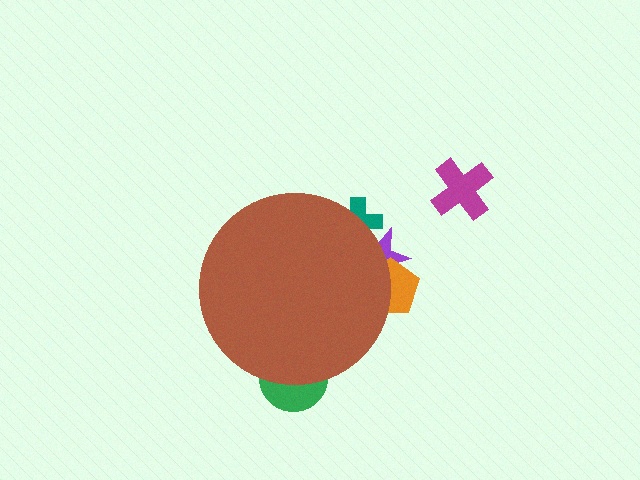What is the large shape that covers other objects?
A brown circle.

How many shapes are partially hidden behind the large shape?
4 shapes are partially hidden.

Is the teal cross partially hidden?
Yes, the teal cross is partially hidden behind the brown circle.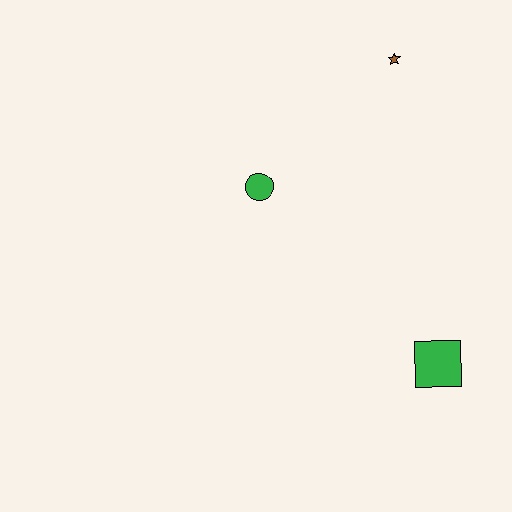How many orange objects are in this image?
There are no orange objects.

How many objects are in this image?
There are 3 objects.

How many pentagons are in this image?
There are no pentagons.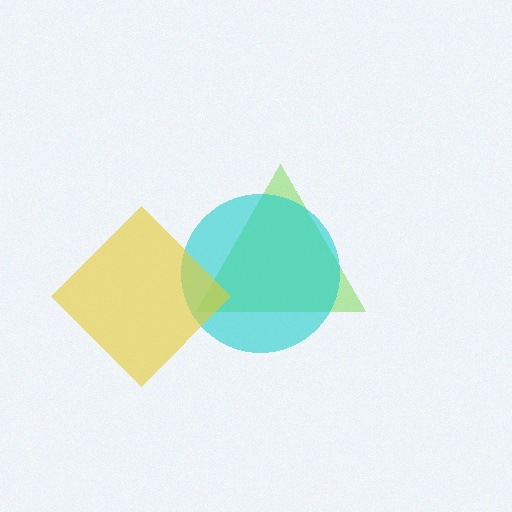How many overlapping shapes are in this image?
There are 3 overlapping shapes in the image.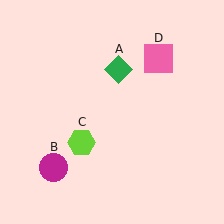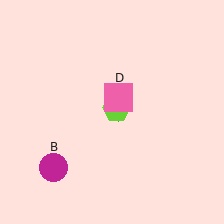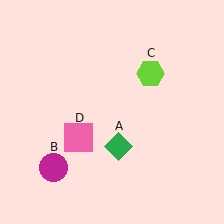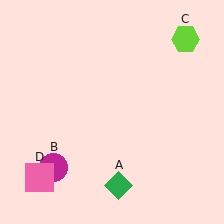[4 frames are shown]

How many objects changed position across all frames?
3 objects changed position: green diamond (object A), lime hexagon (object C), pink square (object D).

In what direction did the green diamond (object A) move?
The green diamond (object A) moved down.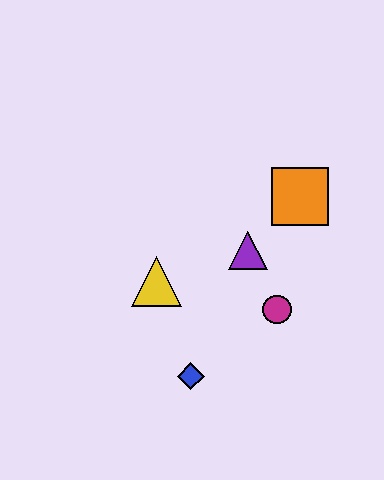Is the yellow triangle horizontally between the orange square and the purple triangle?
No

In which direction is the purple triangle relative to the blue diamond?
The purple triangle is above the blue diamond.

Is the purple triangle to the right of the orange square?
No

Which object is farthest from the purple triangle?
The blue diamond is farthest from the purple triangle.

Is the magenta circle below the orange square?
Yes